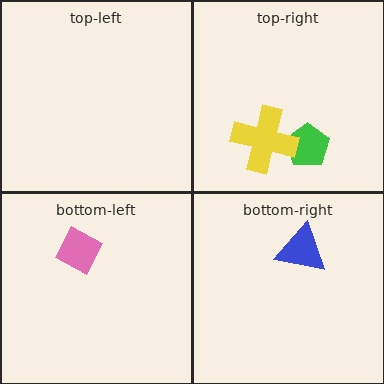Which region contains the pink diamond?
The bottom-left region.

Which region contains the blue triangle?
The bottom-right region.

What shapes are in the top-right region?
The green pentagon, the yellow cross.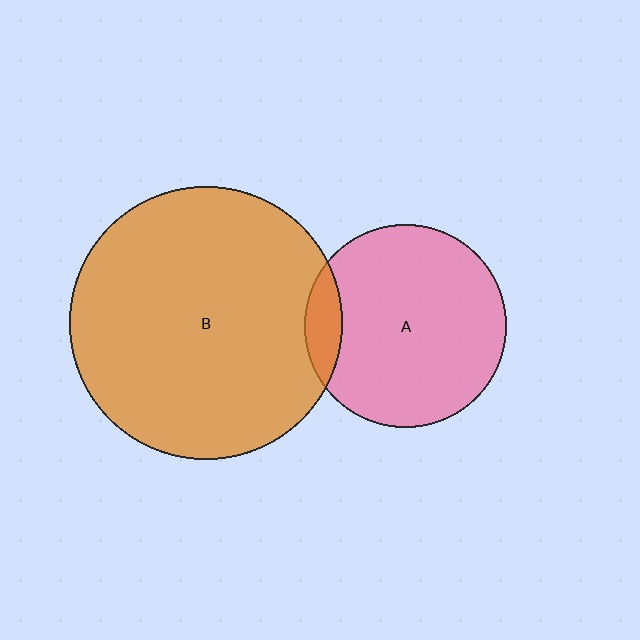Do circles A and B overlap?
Yes.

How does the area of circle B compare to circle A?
Approximately 1.8 times.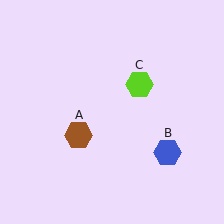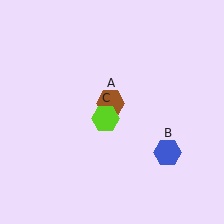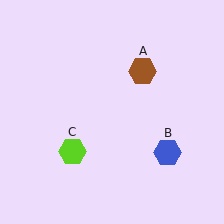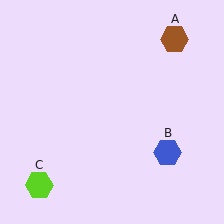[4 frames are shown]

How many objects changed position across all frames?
2 objects changed position: brown hexagon (object A), lime hexagon (object C).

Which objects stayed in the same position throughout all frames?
Blue hexagon (object B) remained stationary.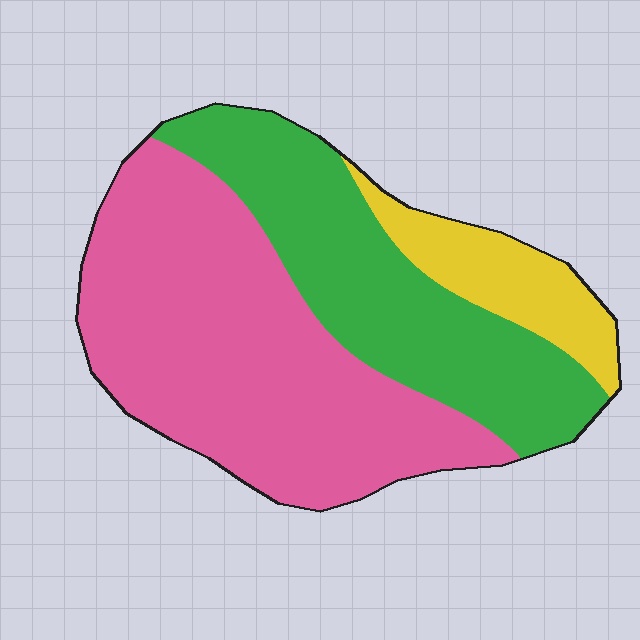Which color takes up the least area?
Yellow, at roughly 15%.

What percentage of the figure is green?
Green takes up about one third (1/3) of the figure.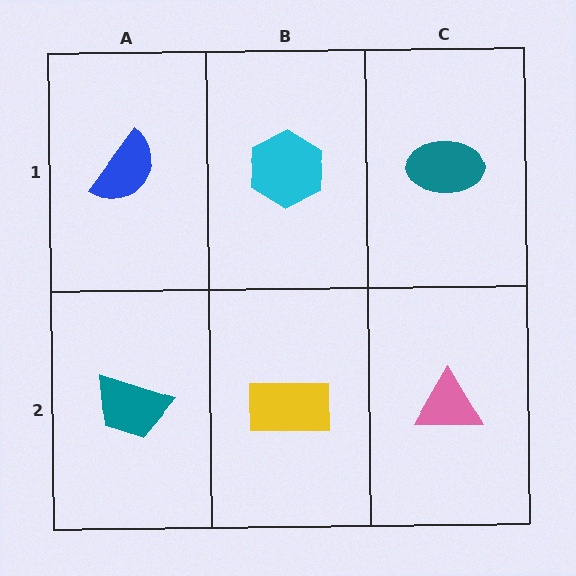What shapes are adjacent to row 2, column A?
A blue semicircle (row 1, column A), a yellow rectangle (row 2, column B).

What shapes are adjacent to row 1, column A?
A teal trapezoid (row 2, column A), a cyan hexagon (row 1, column B).